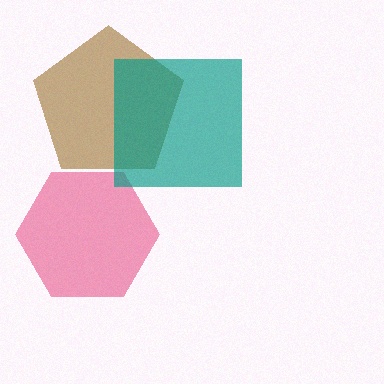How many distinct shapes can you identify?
There are 3 distinct shapes: a brown pentagon, a pink hexagon, a teal square.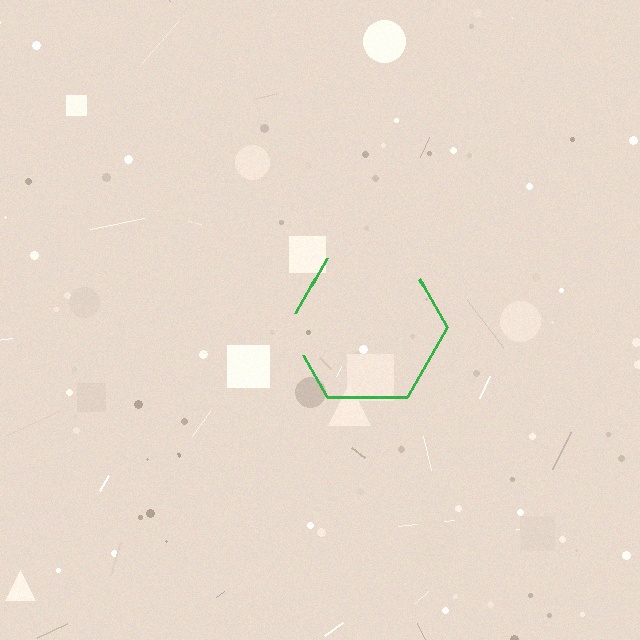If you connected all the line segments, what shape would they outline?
They would outline a hexagon.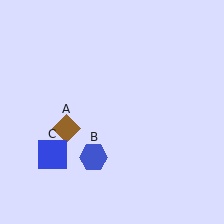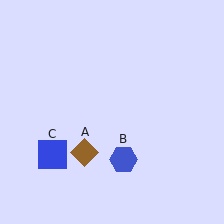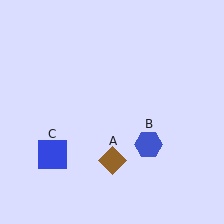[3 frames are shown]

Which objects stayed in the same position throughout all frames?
Blue square (object C) remained stationary.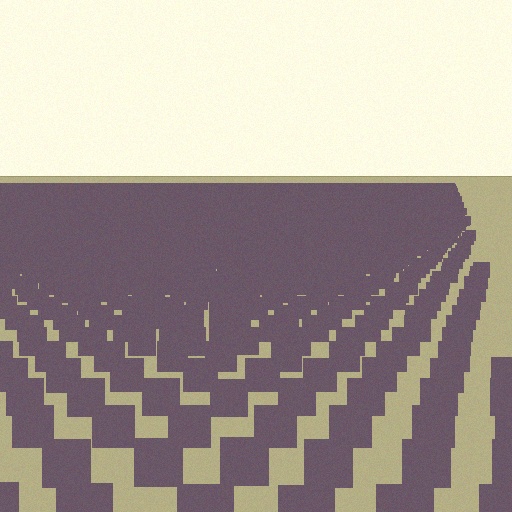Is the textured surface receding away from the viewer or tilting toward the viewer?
The surface is receding away from the viewer. Texture elements get smaller and denser toward the top.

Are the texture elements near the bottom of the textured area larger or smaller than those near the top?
Larger. Near the bottom, elements are closer to the viewer and appear at a bigger on-screen size.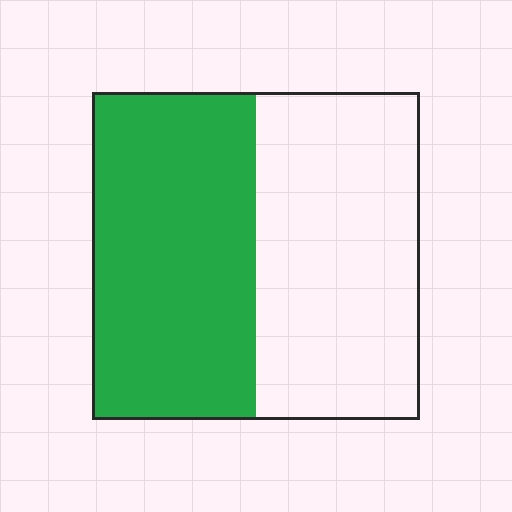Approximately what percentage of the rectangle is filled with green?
Approximately 50%.